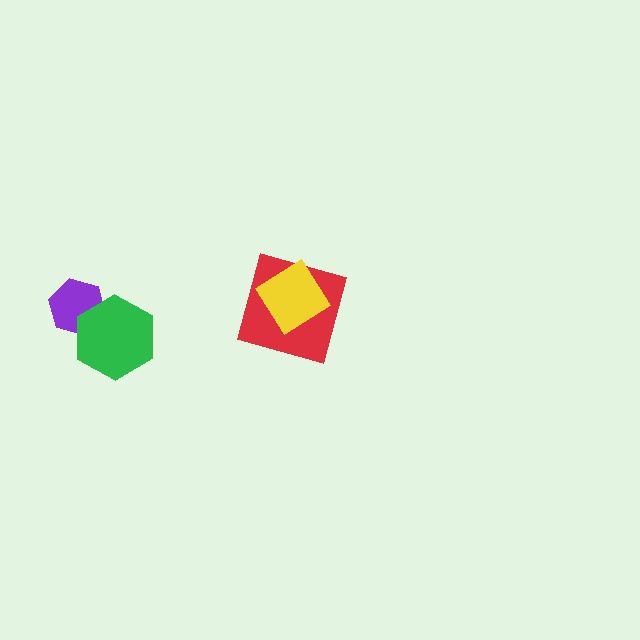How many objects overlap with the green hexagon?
1 object overlaps with the green hexagon.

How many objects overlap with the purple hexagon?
1 object overlaps with the purple hexagon.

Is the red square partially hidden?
Yes, it is partially covered by another shape.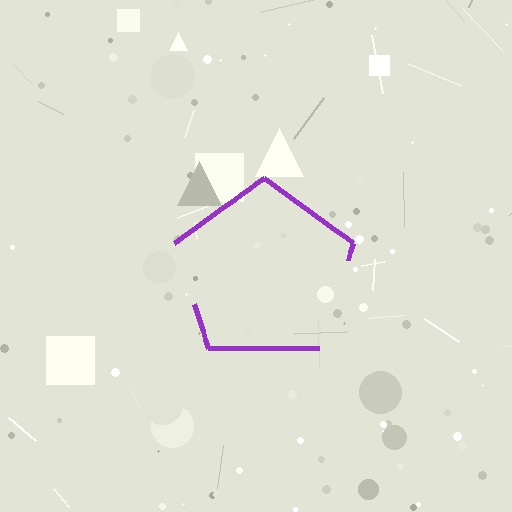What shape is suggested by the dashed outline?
The dashed outline suggests a pentagon.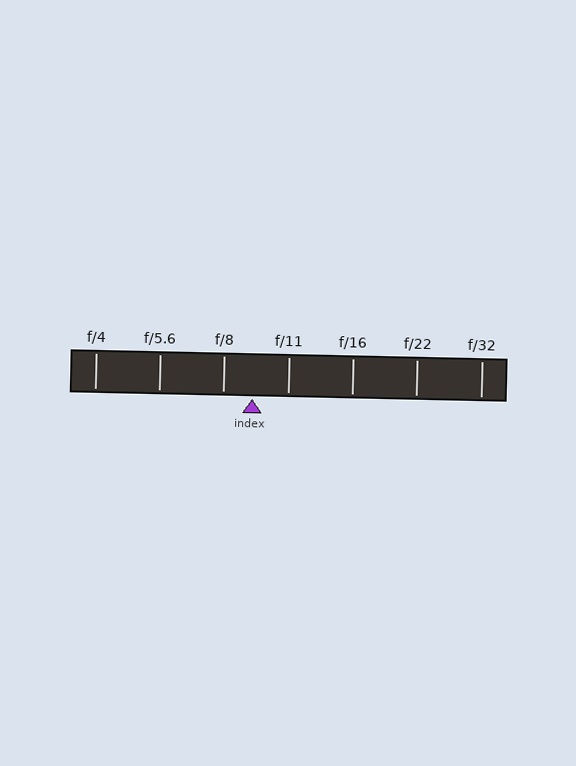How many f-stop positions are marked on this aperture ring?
There are 7 f-stop positions marked.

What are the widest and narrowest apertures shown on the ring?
The widest aperture shown is f/4 and the narrowest is f/32.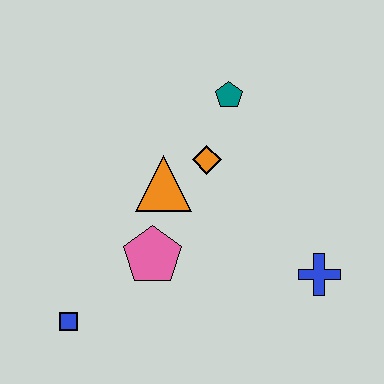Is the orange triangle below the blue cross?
No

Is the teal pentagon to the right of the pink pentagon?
Yes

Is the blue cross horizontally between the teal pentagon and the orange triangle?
No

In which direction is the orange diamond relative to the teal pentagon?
The orange diamond is below the teal pentagon.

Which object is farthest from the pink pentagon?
The teal pentagon is farthest from the pink pentagon.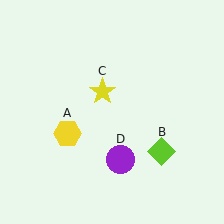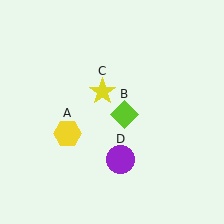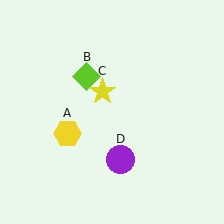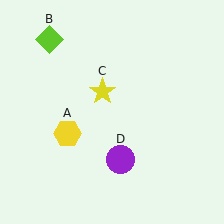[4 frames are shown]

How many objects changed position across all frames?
1 object changed position: lime diamond (object B).